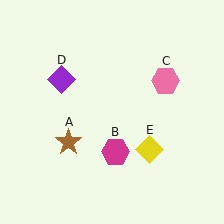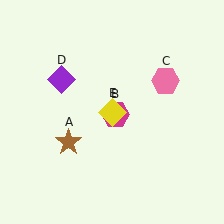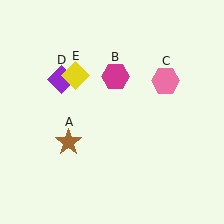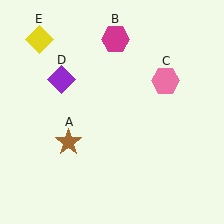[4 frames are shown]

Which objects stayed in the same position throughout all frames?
Brown star (object A) and pink hexagon (object C) and purple diamond (object D) remained stationary.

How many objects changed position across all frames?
2 objects changed position: magenta hexagon (object B), yellow diamond (object E).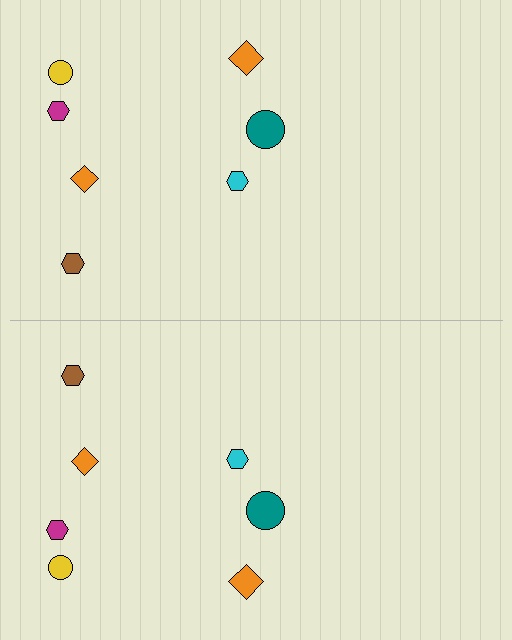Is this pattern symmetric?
Yes, this pattern has bilateral (reflection) symmetry.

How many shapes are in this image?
There are 14 shapes in this image.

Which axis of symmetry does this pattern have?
The pattern has a horizontal axis of symmetry running through the center of the image.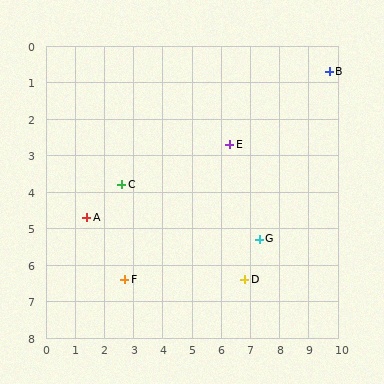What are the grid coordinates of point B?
Point B is at approximately (9.7, 0.7).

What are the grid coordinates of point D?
Point D is at approximately (6.8, 6.4).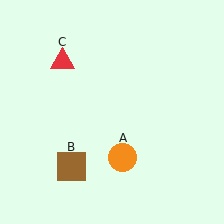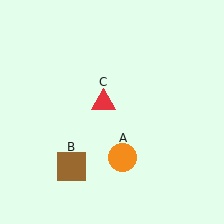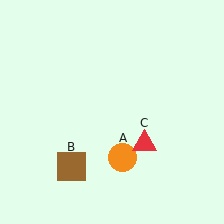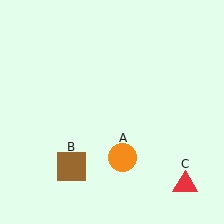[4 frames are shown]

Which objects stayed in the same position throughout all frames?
Orange circle (object A) and brown square (object B) remained stationary.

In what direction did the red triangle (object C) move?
The red triangle (object C) moved down and to the right.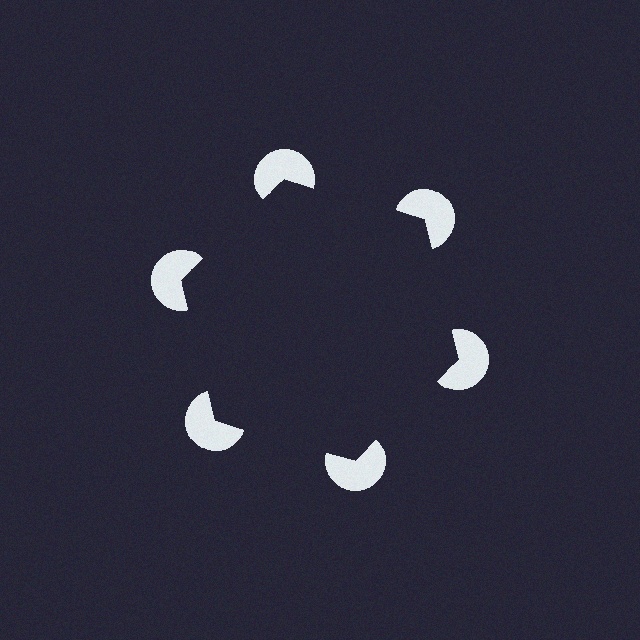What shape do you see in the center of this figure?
An illusory hexagon — its edges are inferred from the aligned wedge cuts in the pac-man discs, not physically drawn.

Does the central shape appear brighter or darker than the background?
It typically appears slightly darker than the background, even though no actual brightness change is drawn.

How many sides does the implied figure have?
6 sides.